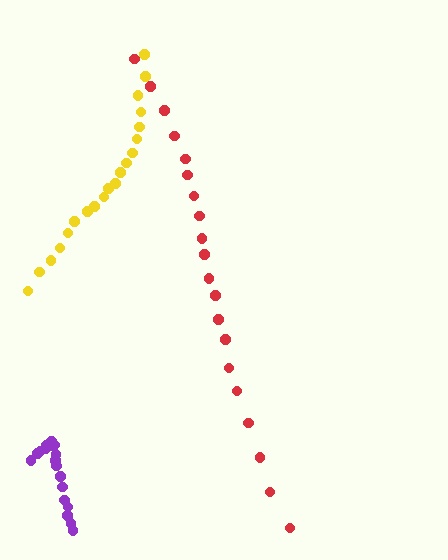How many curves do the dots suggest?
There are 3 distinct paths.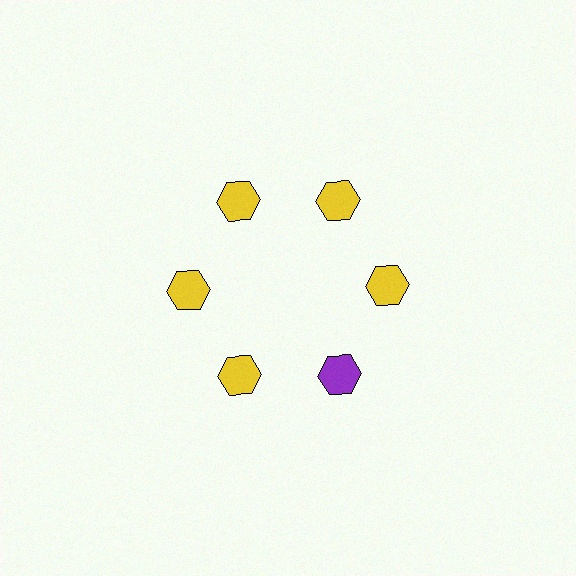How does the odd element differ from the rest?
It has a different color: purple instead of yellow.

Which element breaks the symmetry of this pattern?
The purple hexagon at roughly the 5 o'clock position breaks the symmetry. All other shapes are yellow hexagons.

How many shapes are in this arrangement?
There are 6 shapes arranged in a ring pattern.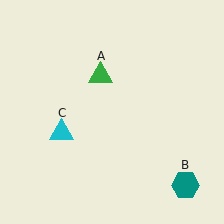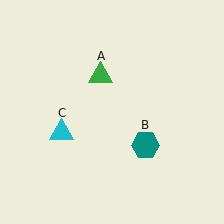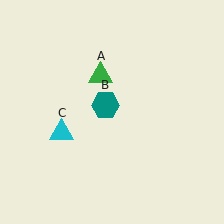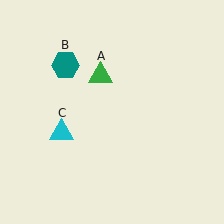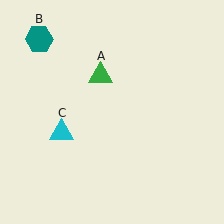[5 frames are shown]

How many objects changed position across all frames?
1 object changed position: teal hexagon (object B).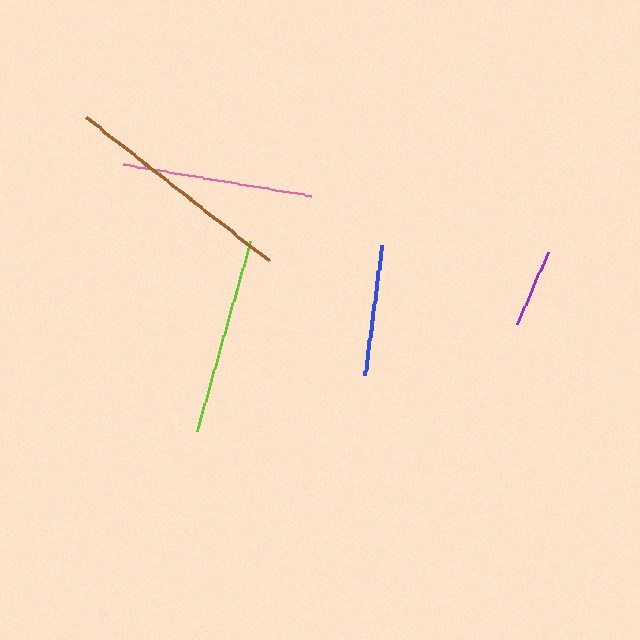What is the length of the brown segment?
The brown segment is approximately 232 pixels long.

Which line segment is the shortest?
The purple line is the shortest at approximately 79 pixels.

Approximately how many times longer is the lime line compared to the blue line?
The lime line is approximately 1.5 times the length of the blue line.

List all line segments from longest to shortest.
From longest to shortest: brown, lime, pink, blue, purple.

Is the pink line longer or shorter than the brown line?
The brown line is longer than the pink line.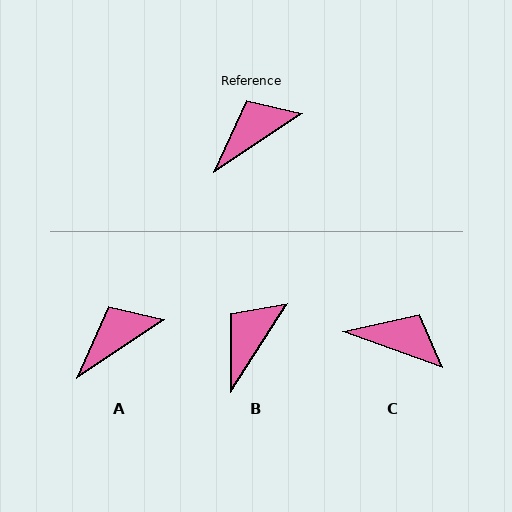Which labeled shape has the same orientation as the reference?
A.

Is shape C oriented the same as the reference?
No, it is off by about 53 degrees.